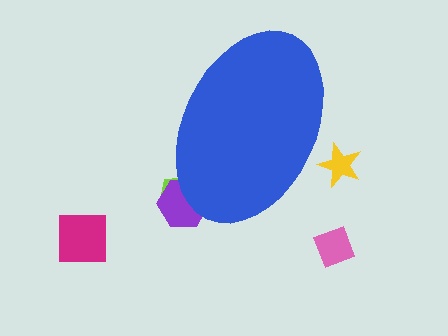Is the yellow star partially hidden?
Yes, the yellow star is partially hidden behind the blue ellipse.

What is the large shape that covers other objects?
A blue ellipse.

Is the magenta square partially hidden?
No, the magenta square is fully visible.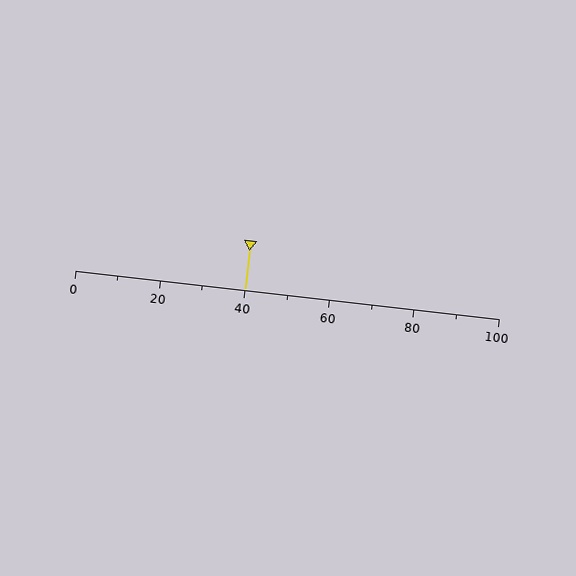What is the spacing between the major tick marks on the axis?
The major ticks are spaced 20 apart.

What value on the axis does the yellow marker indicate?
The marker indicates approximately 40.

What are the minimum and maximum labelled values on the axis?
The axis runs from 0 to 100.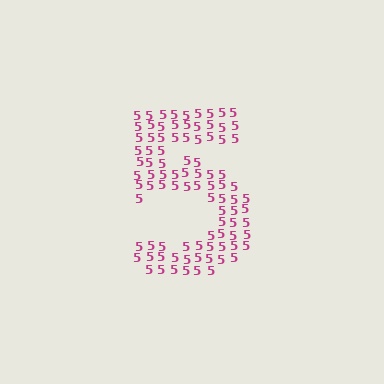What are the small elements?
The small elements are digit 5's.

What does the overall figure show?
The overall figure shows the digit 5.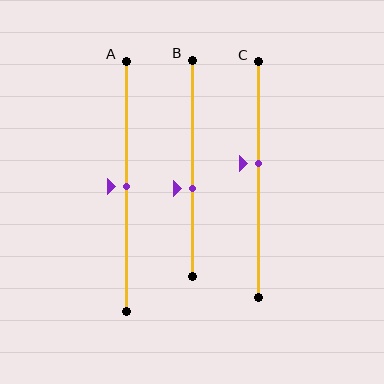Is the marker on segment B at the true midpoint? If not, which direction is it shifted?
No, the marker on segment B is shifted downward by about 9% of the segment length.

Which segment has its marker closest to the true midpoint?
Segment A has its marker closest to the true midpoint.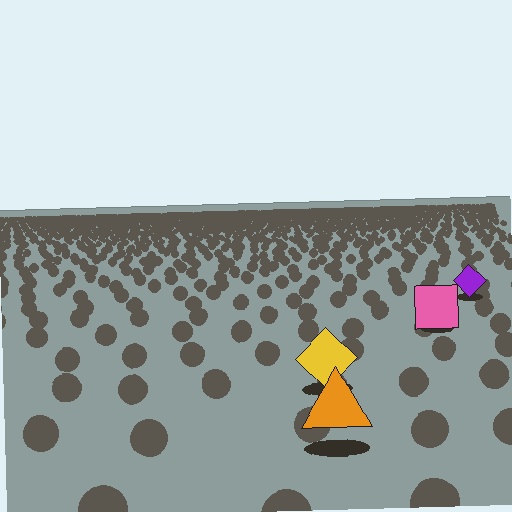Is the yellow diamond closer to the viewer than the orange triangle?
No. The orange triangle is closer — you can tell from the texture gradient: the ground texture is coarser near it.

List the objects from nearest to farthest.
From nearest to farthest: the orange triangle, the yellow diamond, the pink square, the purple diamond.